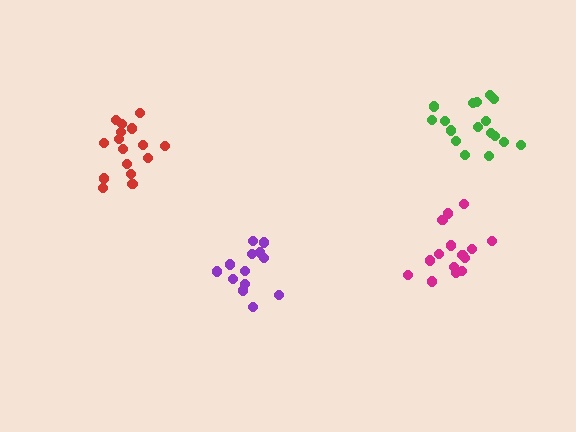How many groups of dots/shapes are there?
There are 4 groups.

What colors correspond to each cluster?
The clusters are colored: red, green, magenta, purple.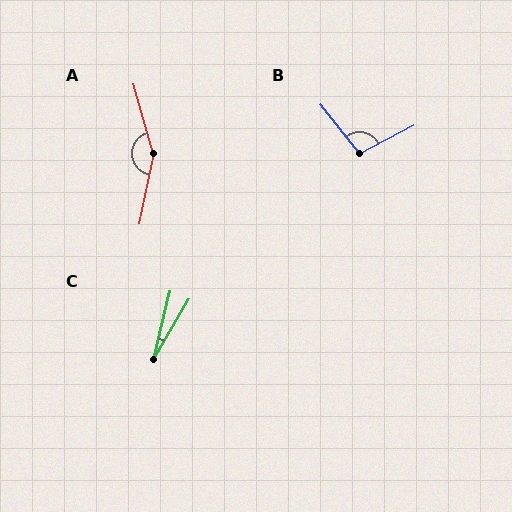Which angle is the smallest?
C, at approximately 17 degrees.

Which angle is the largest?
A, at approximately 152 degrees.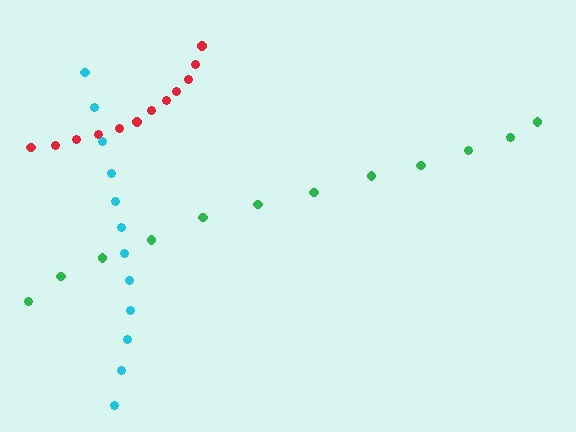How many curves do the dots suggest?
There are 3 distinct paths.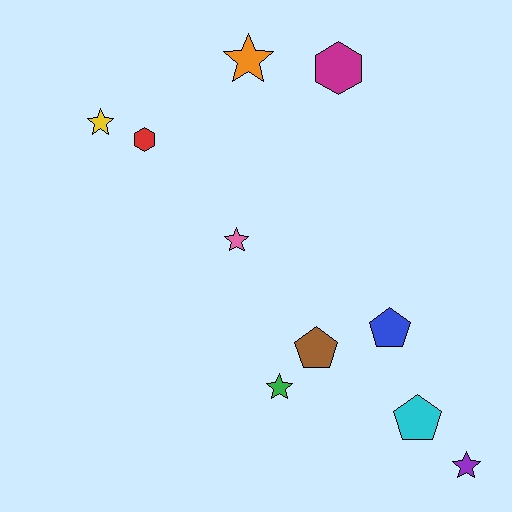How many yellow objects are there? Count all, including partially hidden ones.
There is 1 yellow object.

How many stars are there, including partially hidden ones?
There are 5 stars.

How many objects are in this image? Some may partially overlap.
There are 10 objects.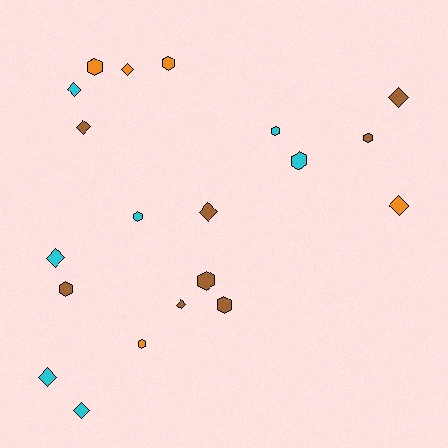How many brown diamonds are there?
There are 4 brown diamonds.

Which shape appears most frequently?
Diamond, with 10 objects.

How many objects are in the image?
There are 20 objects.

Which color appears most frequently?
Brown, with 8 objects.